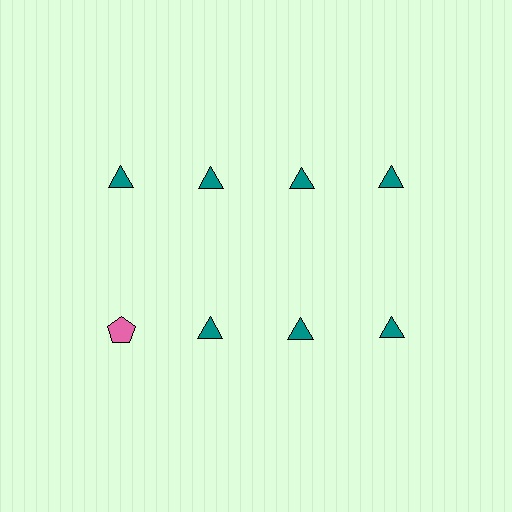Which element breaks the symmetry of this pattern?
The pink pentagon in the second row, leftmost column breaks the symmetry. All other shapes are teal triangles.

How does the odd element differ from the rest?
It differs in both color (pink instead of teal) and shape (pentagon instead of triangle).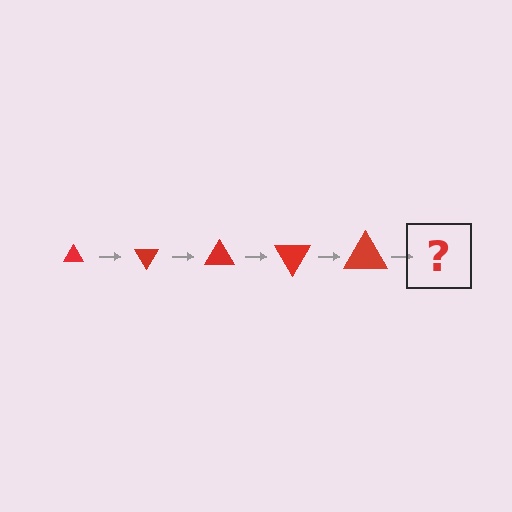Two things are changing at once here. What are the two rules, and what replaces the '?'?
The two rules are that the triangle grows larger each step and it rotates 60 degrees each step. The '?' should be a triangle, larger than the previous one and rotated 300 degrees from the start.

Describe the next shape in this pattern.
It should be a triangle, larger than the previous one and rotated 300 degrees from the start.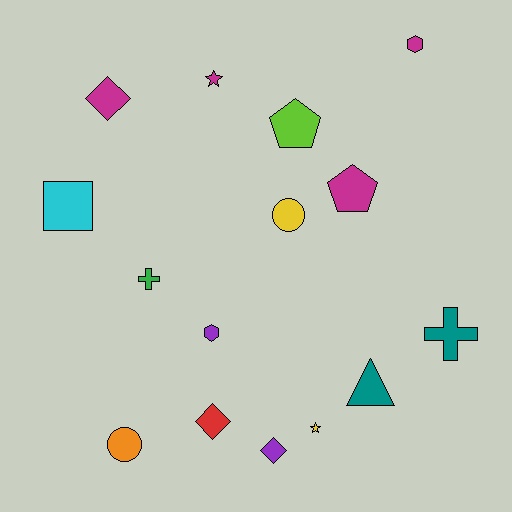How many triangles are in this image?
There is 1 triangle.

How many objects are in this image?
There are 15 objects.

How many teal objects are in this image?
There are 2 teal objects.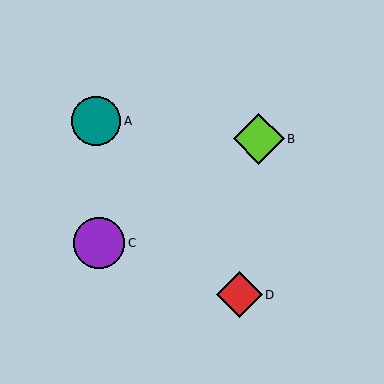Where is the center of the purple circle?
The center of the purple circle is at (99, 243).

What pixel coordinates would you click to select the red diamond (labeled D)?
Click at (239, 295) to select the red diamond D.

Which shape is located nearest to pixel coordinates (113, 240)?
The purple circle (labeled C) at (99, 243) is nearest to that location.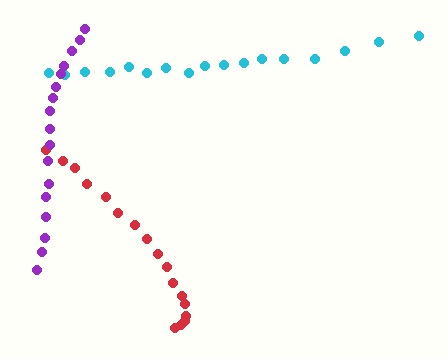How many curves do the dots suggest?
There are 3 distinct paths.